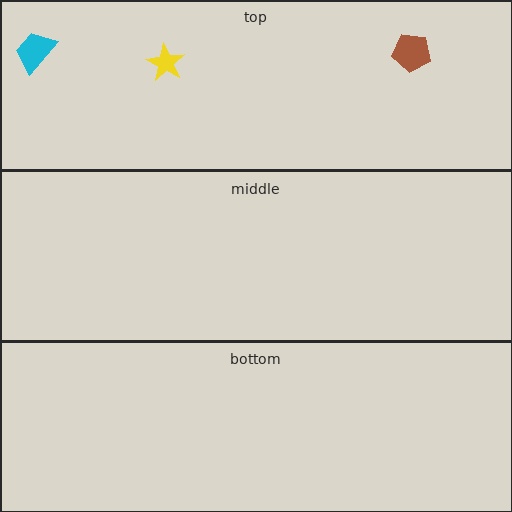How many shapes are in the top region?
3.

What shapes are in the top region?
The brown pentagon, the cyan trapezoid, the yellow star.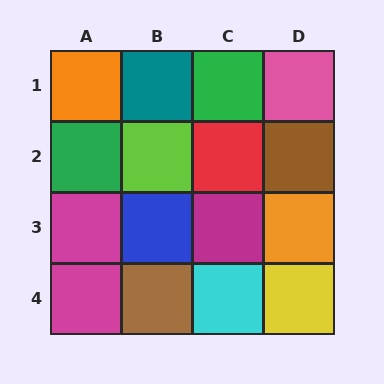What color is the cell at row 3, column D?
Orange.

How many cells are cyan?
1 cell is cyan.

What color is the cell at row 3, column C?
Magenta.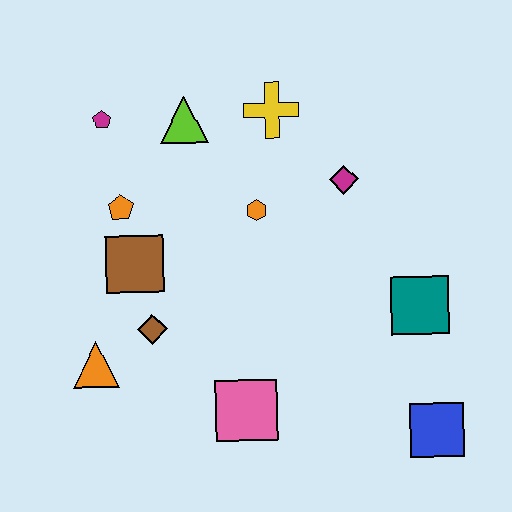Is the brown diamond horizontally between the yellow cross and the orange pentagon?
Yes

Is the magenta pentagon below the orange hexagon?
No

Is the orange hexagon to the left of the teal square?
Yes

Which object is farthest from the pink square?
The magenta pentagon is farthest from the pink square.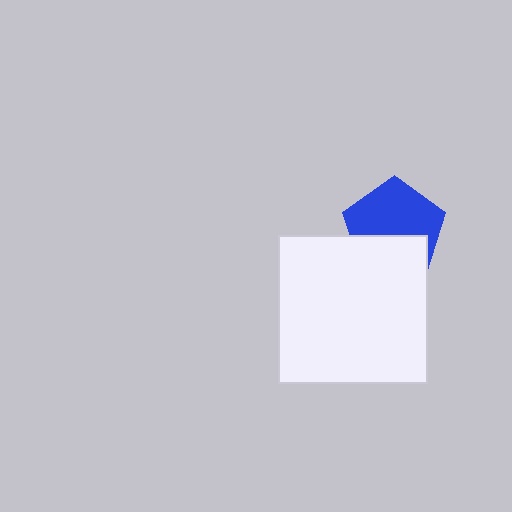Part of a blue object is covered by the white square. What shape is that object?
It is a pentagon.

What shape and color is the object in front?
The object in front is a white square.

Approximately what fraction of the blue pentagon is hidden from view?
Roughly 39% of the blue pentagon is hidden behind the white square.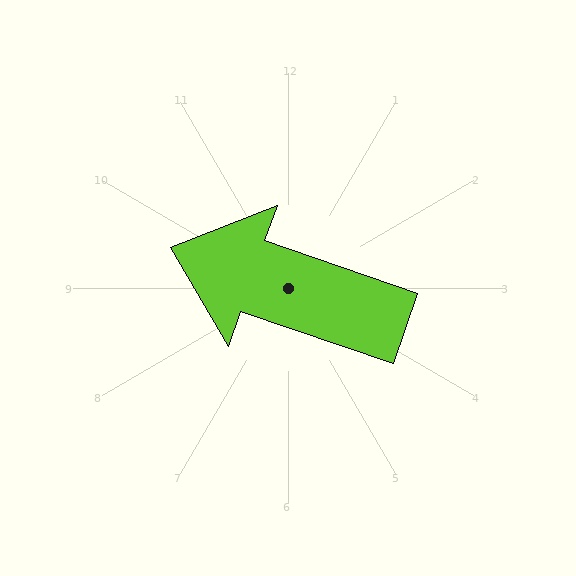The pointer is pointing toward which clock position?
Roughly 10 o'clock.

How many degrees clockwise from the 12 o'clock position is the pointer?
Approximately 289 degrees.